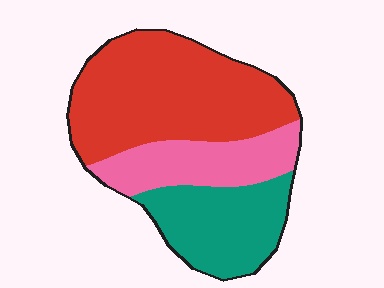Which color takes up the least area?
Pink, at roughly 20%.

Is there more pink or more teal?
Teal.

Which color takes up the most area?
Red, at roughly 50%.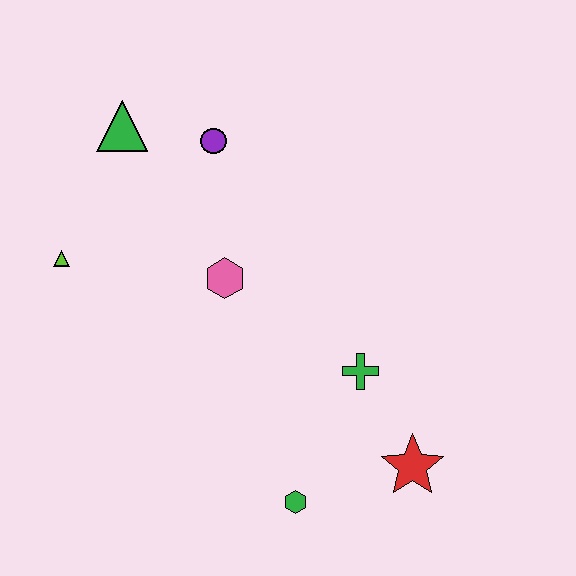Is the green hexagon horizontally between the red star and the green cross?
No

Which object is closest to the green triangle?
The purple circle is closest to the green triangle.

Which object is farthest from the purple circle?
The red star is farthest from the purple circle.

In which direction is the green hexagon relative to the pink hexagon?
The green hexagon is below the pink hexagon.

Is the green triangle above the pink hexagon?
Yes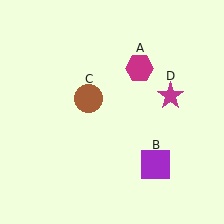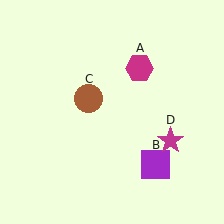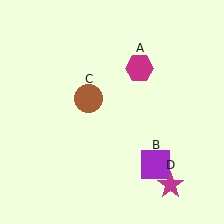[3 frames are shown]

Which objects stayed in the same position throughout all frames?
Magenta hexagon (object A) and purple square (object B) and brown circle (object C) remained stationary.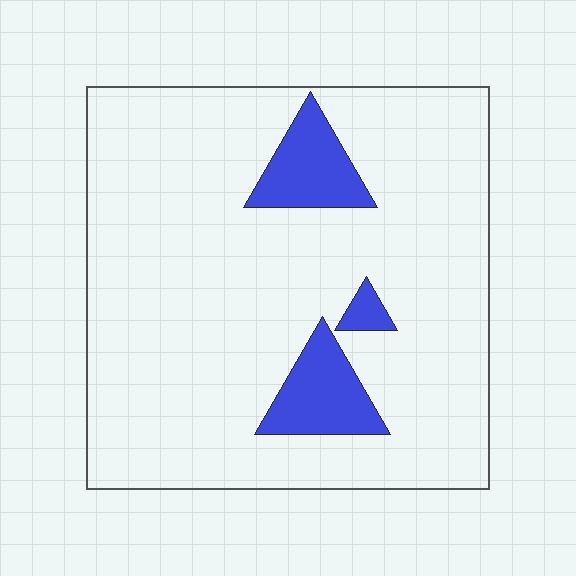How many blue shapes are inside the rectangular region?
3.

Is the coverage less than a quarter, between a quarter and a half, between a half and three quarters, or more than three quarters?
Less than a quarter.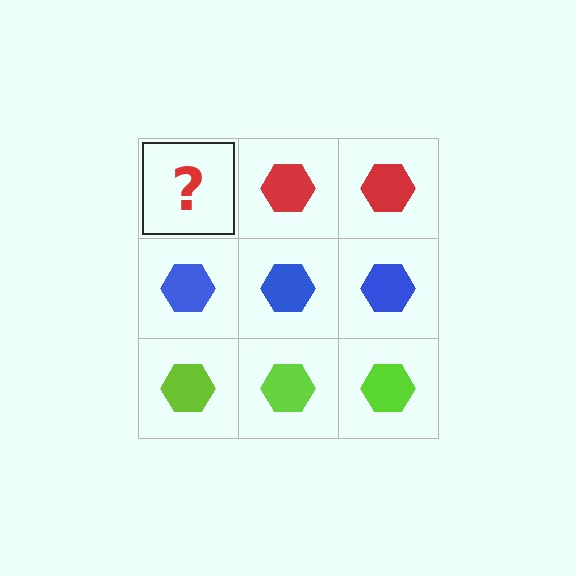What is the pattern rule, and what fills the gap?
The rule is that each row has a consistent color. The gap should be filled with a red hexagon.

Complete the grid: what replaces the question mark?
The question mark should be replaced with a red hexagon.